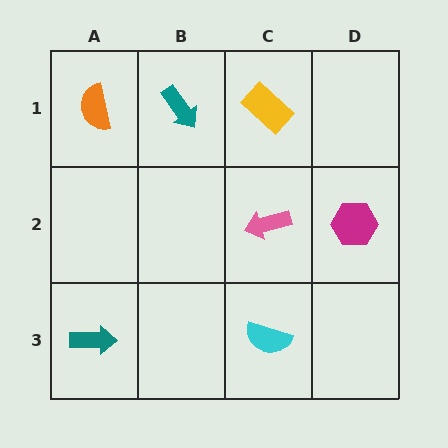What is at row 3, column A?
A teal arrow.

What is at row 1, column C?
A yellow rectangle.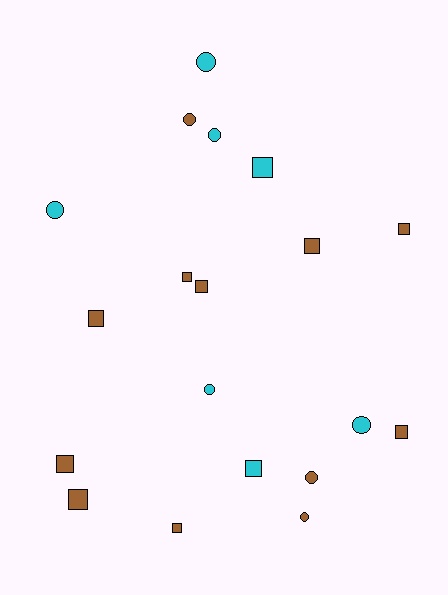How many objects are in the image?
There are 19 objects.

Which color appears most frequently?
Brown, with 12 objects.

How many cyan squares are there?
There are 2 cyan squares.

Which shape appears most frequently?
Square, with 11 objects.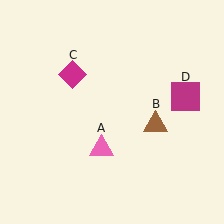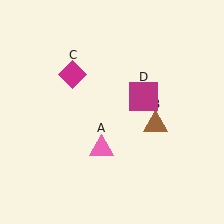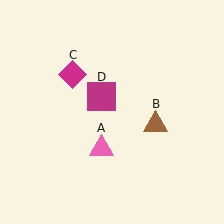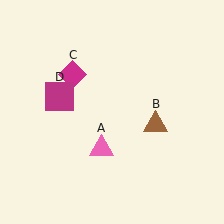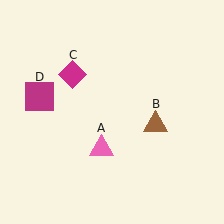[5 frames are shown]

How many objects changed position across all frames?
1 object changed position: magenta square (object D).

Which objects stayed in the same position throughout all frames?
Pink triangle (object A) and brown triangle (object B) and magenta diamond (object C) remained stationary.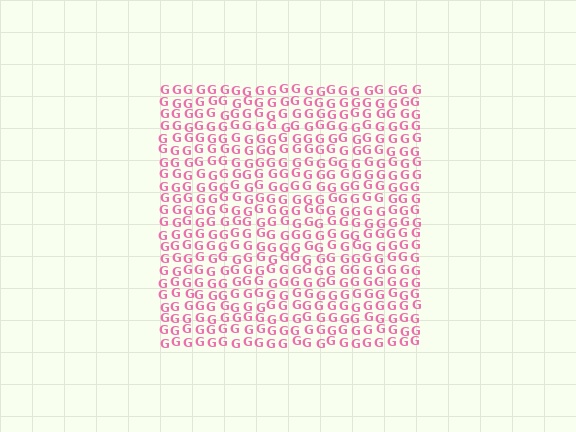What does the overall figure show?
The overall figure shows a square.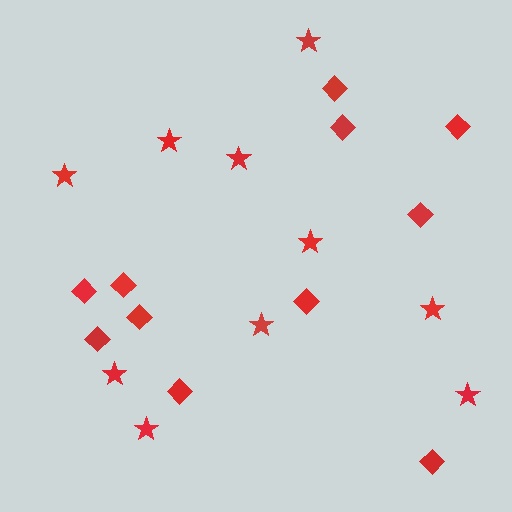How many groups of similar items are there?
There are 2 groups: one group of stars (10) and one group of diamonds (11).